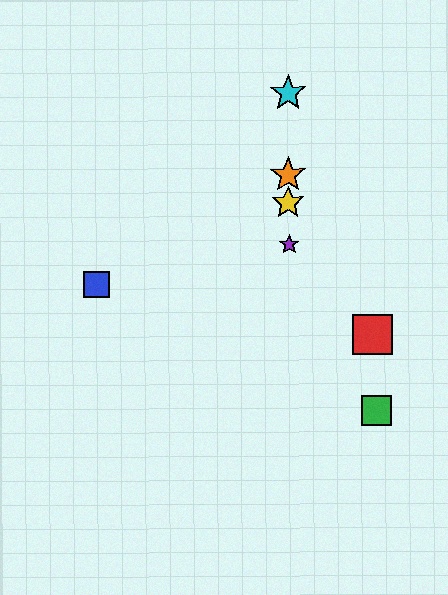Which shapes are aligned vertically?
The yellow star, the purple star, the orange star, the cyan star are aligned vertically.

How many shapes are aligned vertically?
4 shapes (the yellow star, the purple star, the orange star, the cyan star) are aligned vertically.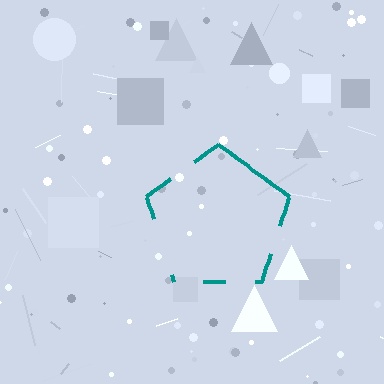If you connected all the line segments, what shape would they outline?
They would outline a pentagon.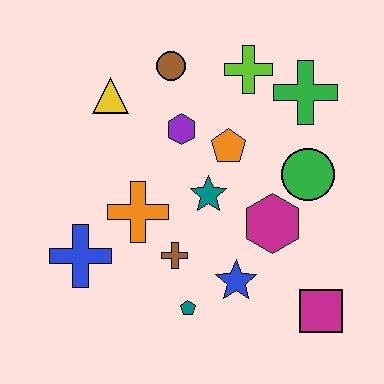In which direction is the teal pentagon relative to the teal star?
The teal pentagon is below the teal star.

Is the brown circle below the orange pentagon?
No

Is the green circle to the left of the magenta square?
Yes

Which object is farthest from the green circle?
The blue cross is farthest from the green circle.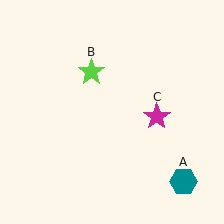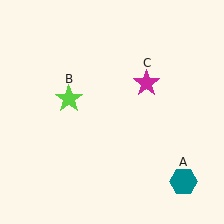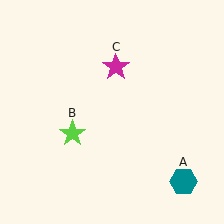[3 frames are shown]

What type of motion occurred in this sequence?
The lime star (object B), magenta star (object C) rotated counterclockwise around the center of the scene.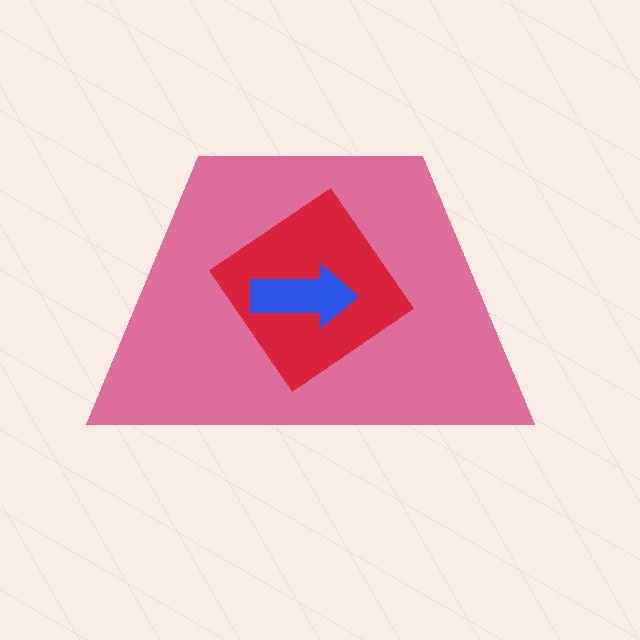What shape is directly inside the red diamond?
The blue arrow.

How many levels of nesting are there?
3.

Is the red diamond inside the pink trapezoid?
Yes.